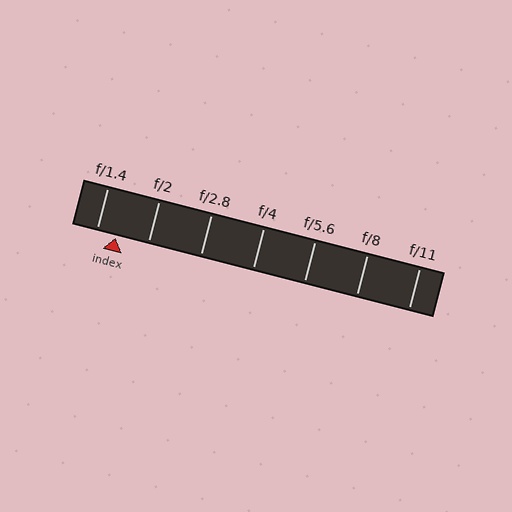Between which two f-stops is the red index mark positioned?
The index mark is between f/1.4 and f/2.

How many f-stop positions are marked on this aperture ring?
There are 7 f-stop positions marked.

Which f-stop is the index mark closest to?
The index mark is closest to f/1.4.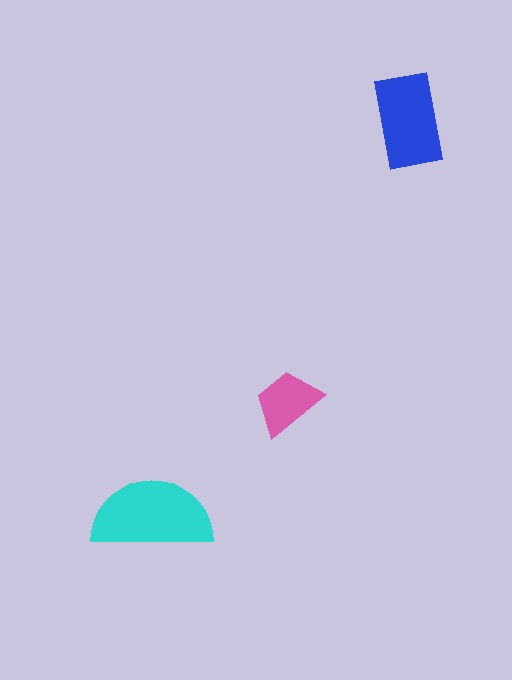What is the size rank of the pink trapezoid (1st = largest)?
3rd.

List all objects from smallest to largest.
The pink trapezoid, the blue rectangle, the cyan semicircle.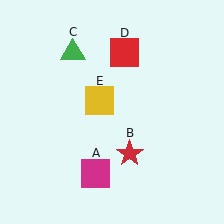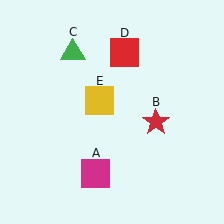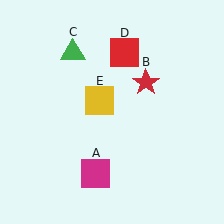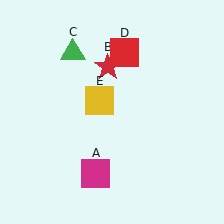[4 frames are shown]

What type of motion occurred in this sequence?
The red star (object B) rotated counterclockwise around the center of the scene.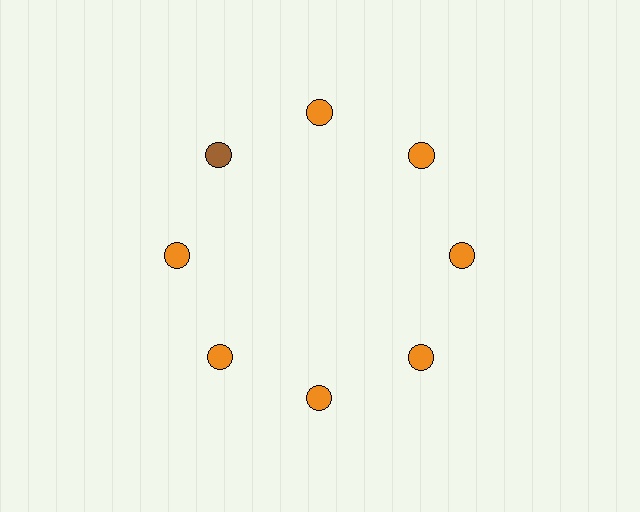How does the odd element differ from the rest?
It has a different color: brown instead of orange.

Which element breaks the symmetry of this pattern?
The brown circle at roughly the 10 o'clock position breaks the symmetry. All other shapes are orange circles.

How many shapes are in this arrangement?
There are 8 shapes arranged in a ring pattern.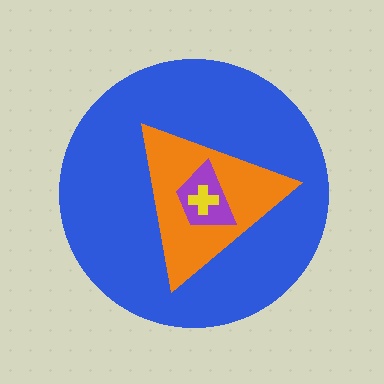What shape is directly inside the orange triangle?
The purple trapezoid.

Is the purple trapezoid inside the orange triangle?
Yes.